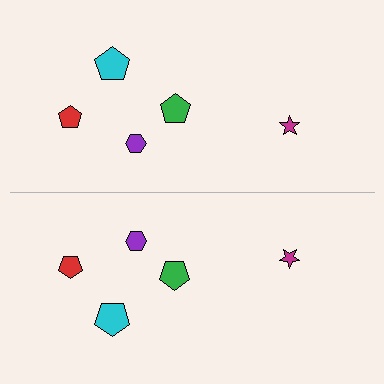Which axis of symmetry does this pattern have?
The pattern has a horizontal axis of symmetry running through the center of the image.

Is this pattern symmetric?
Yes, this pattern has bilateral (reflection) symmetry.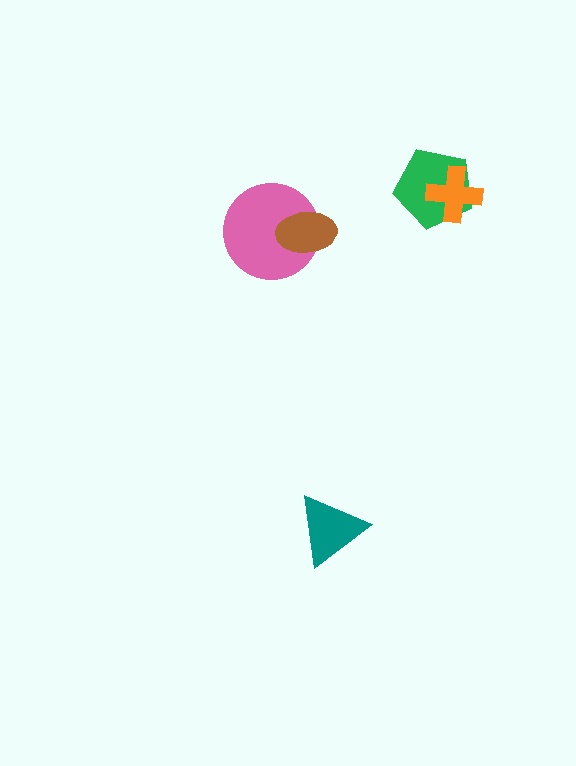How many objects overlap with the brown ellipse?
1 object overlaps with the brown ellipse.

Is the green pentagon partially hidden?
Yes, it is partially covered by another shape.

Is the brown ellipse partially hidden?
No, no other shape covers it.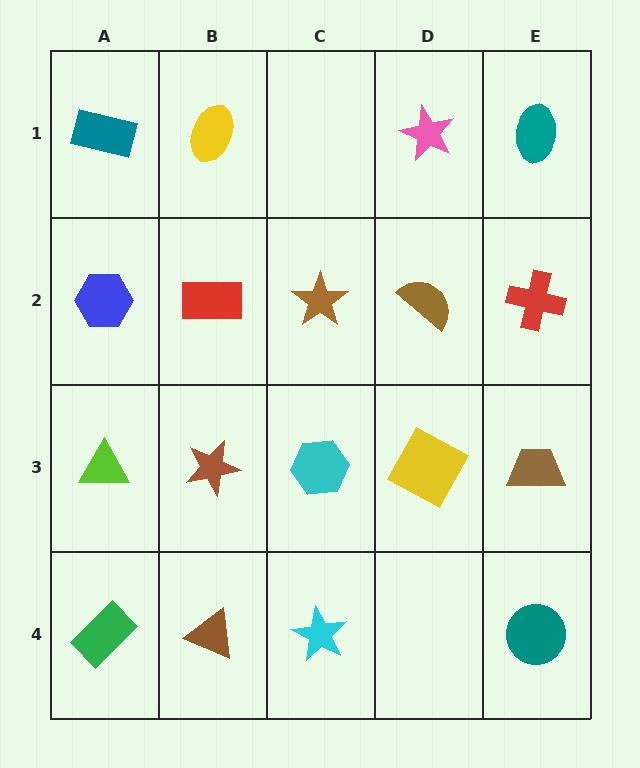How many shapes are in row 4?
4 shapes.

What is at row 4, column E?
A teal circle.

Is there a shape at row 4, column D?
No, that cell is empty.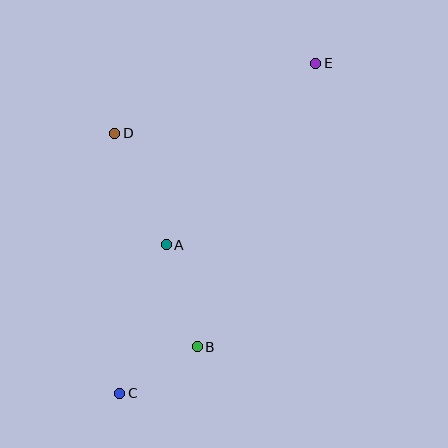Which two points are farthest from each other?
Points C and E are farthest from each other.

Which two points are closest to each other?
Points B and C are closest to each other.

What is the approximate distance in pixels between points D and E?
The distance between D and E is approximately 212 pixels.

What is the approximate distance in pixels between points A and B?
The distance between A and B is approximately 107 pixels.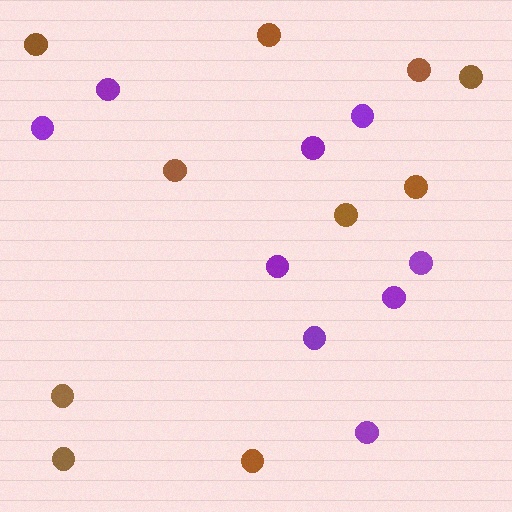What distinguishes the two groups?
There are 2 groups: one group of purple circles (9) and one group of brown circles (10).